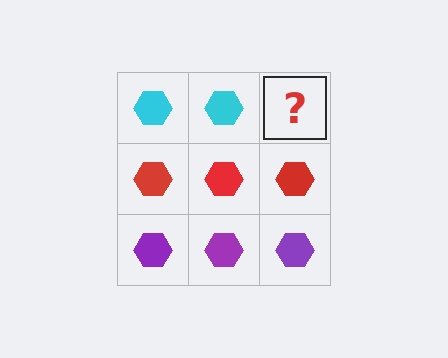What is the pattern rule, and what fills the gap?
The rule is that each row has a consistent color. The gap should be filled with a cyan hexagon.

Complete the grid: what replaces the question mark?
The question mark should be replaced with a cyan hexagon.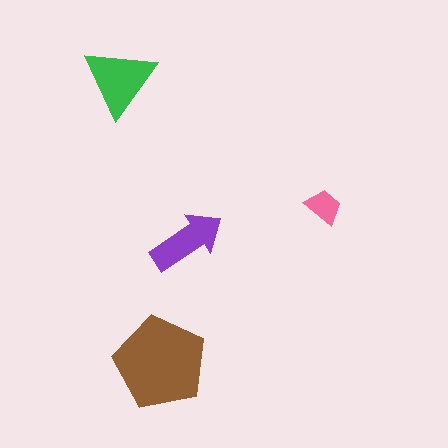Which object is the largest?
The brown pentagon.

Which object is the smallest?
The pink trapezoid.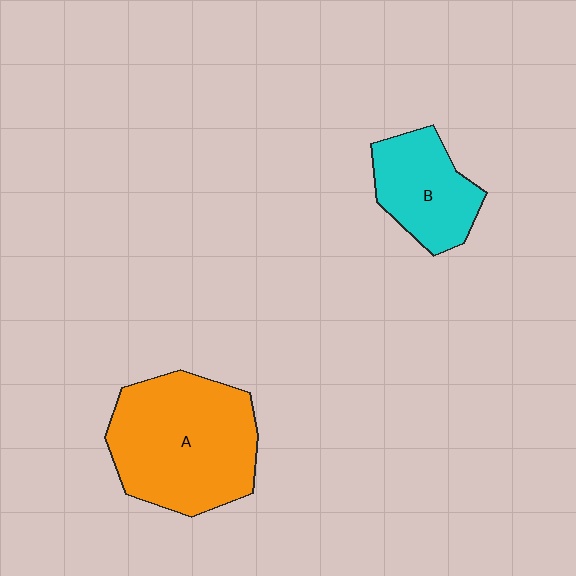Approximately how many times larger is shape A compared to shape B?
Approximately 1.9 times.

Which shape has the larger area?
Shape A (orange).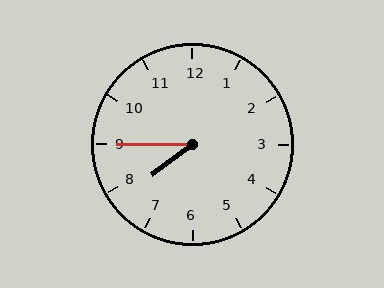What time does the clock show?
7:45.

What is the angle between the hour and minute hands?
Approximately 38 degrees.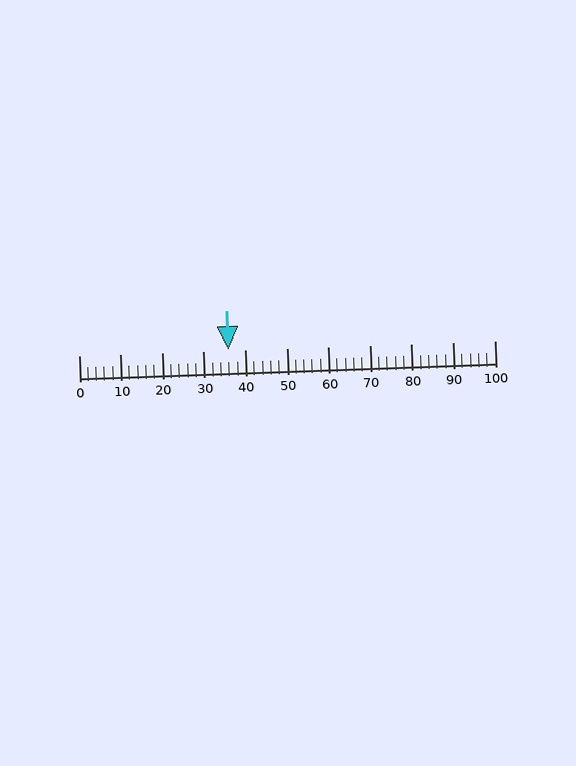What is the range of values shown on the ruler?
The ruler shows values from 0 to 100.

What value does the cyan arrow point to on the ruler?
The cyan arrow points to approximately 36.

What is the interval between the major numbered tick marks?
The major tick marks are spaced 10 units apart.